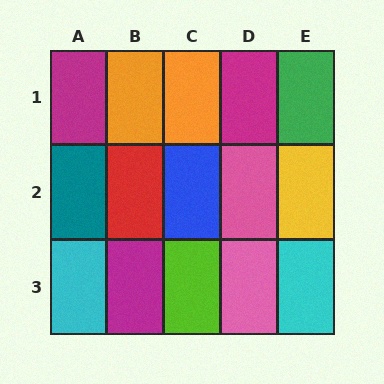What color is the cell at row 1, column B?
Orange.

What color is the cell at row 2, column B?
Red.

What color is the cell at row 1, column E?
Green.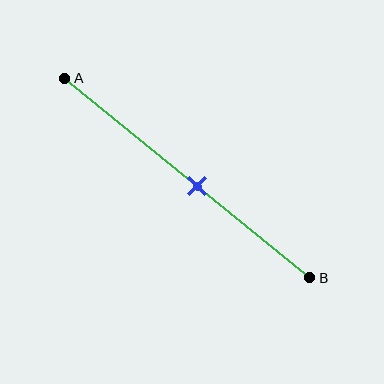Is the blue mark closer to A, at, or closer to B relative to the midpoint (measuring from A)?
The blue mark is closer to point B than the midpoint of segment AB.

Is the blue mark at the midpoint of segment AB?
No, the mark is at about 55% from A, not at the 50% midpoint.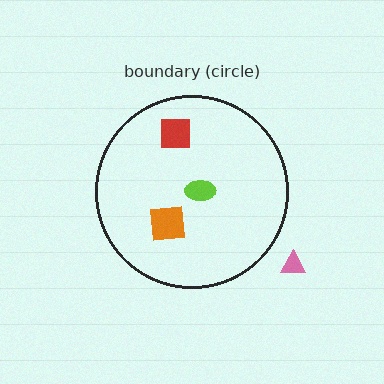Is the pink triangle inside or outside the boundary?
Outside.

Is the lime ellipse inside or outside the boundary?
Inside.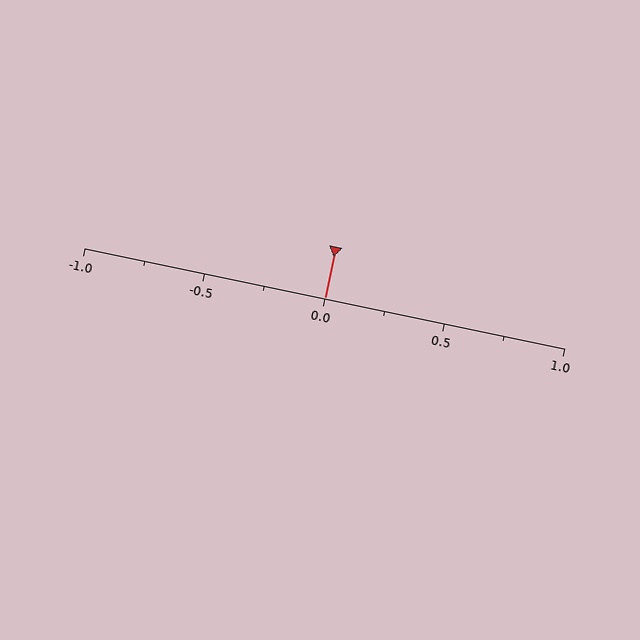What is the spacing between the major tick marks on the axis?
The major ticks are spaced 0.5 apart.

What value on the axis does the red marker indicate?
The marker indicates approximately 0.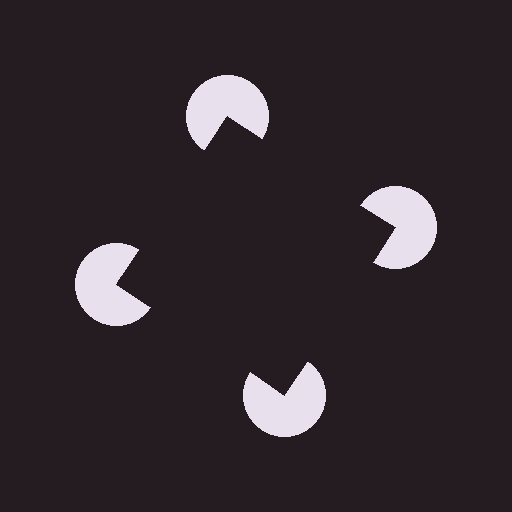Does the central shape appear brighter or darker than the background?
It typically appears slightly darker than the background, even though no actual brightness change is drawn.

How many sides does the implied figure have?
4 sides.